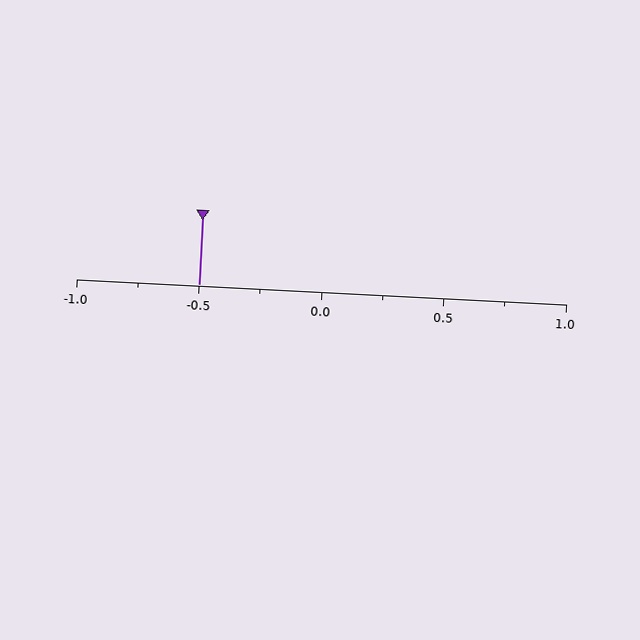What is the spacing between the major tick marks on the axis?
The major ticks are spaced 0.5 apart.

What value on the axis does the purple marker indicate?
The marker indicates approximately -0.5.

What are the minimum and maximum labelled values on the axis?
The axis runs from -1.0 to 1.0.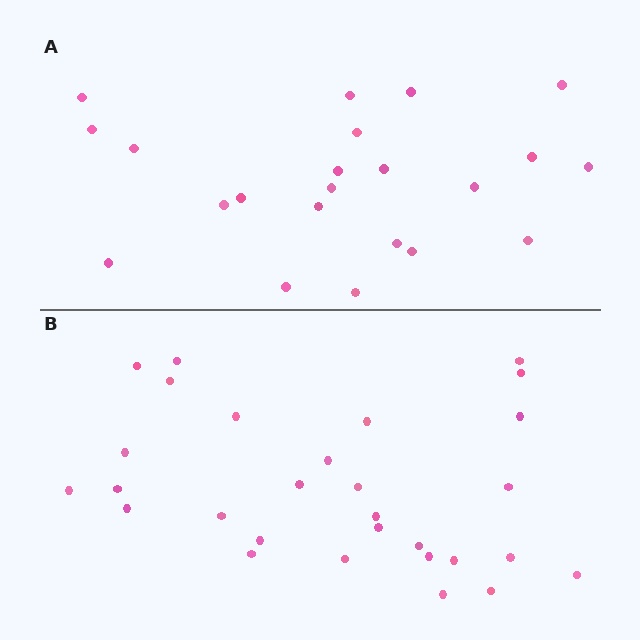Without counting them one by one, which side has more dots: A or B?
Region B (the bottom region) has more dots.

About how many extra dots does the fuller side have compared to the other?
Region B has roughly 8 or so more dots than region A.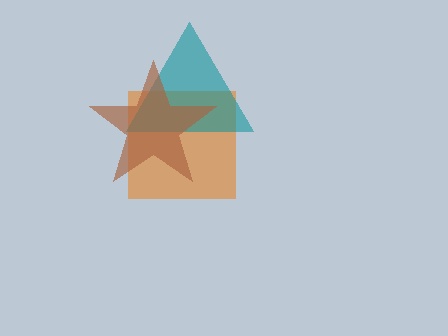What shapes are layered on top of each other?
The layered shapes are: an orange square, a teal triangle, a brown star.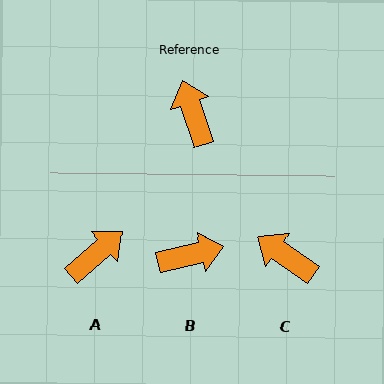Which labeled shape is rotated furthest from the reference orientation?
B, about 96 degrees away.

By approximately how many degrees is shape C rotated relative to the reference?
Approximately 36 degrees counter-clockwise.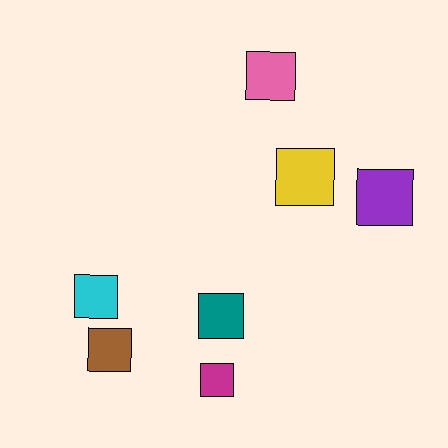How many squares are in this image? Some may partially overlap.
There are 7 squares.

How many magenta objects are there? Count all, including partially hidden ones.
There is 1 magenta object.